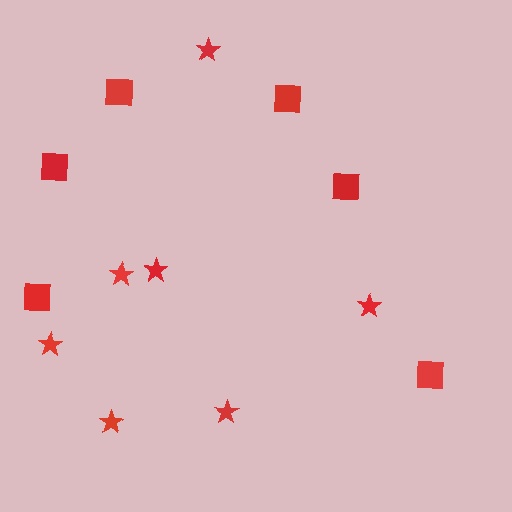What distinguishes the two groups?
There are 2 groups: one group of squares (6) and one group of stars (7).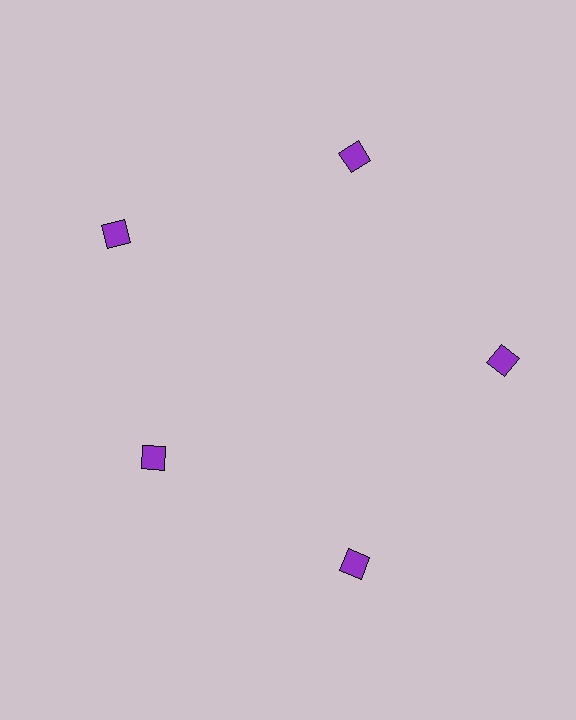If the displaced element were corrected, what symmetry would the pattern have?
It would have 5-fold rotational symmetry — the pattern would map onto itself every 72 degrees.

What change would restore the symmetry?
The symmetry would be restored by moving it outward, back onto the ring so that all 5 squares sit at equal angles and equal distance from the center.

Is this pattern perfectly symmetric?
No. The 5 purple squares are arranged in a ring, but one element near the 8 o'clock position is pulled inward toward the center, breaking the 5-fold rotational symmetry.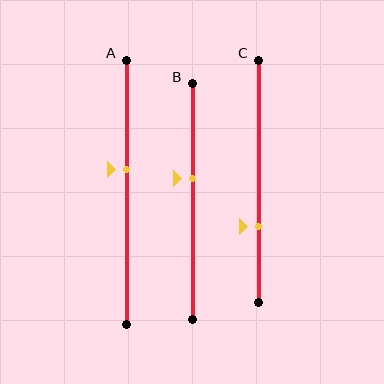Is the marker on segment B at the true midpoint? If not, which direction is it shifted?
No, the marker on segment B is shifted upward by about 10% of the segment length.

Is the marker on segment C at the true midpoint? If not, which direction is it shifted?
No, the marker on segment C is shifted downward by about 19% of the segment length.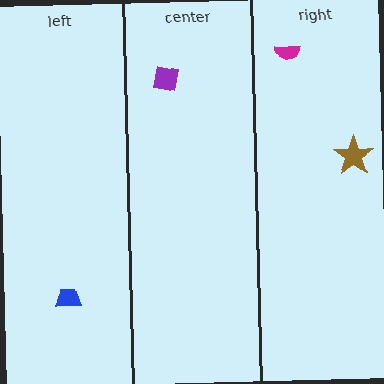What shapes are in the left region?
The blue trapezoid.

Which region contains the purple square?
The center region.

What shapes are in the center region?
The purple square.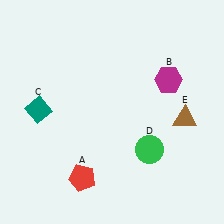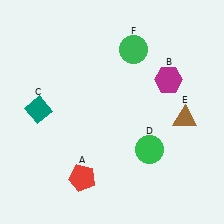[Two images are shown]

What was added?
A green circle (F) was added in Image 2.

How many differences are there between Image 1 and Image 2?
There is 1 difference between the two images.